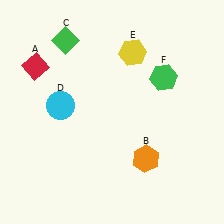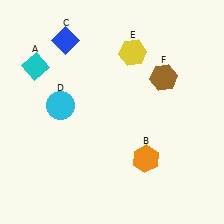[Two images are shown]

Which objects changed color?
A changed from red to cyan. C changed from green to blue. F changed from green to brown.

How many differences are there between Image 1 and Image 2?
There are 3 differences between the two images.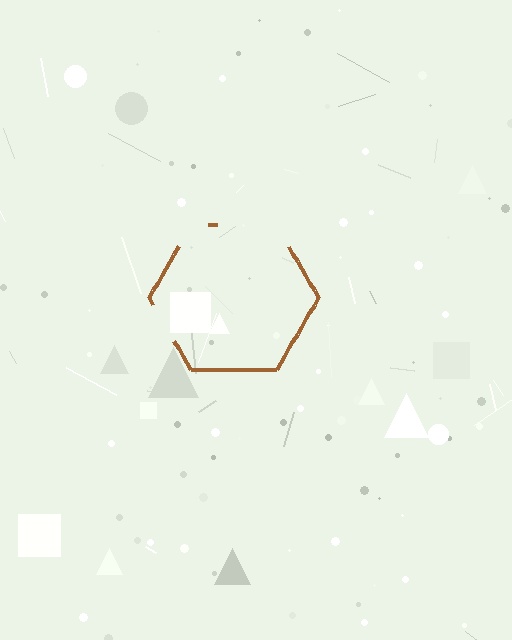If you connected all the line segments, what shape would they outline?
They would outline a hexagon.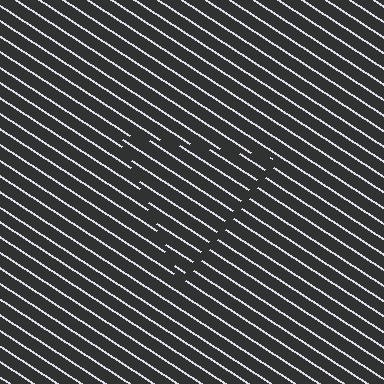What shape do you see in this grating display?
An illusory triangle. The interior of the shape contains the same grating, shifted by half a period — the contour is defined by the phase discontinuity where line-ends from the inner and outer gratings abut.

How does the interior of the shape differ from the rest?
The interior of the shape contains the same grating, shifted by half a period — the contour is defined by the phase discontinuity where line-ends from the inner and outer gratings abut.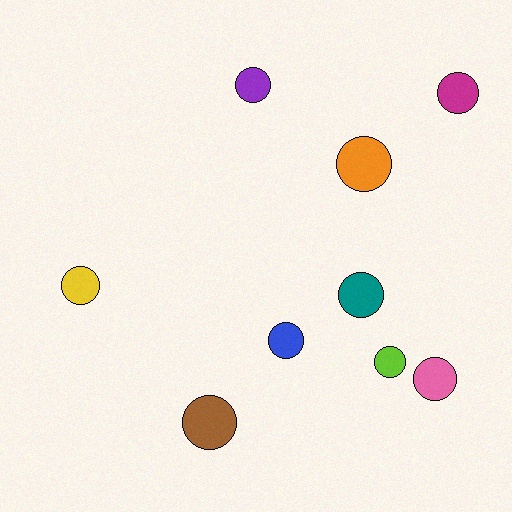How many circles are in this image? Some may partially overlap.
There are 9 circles.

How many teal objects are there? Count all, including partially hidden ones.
There is 1 teal object.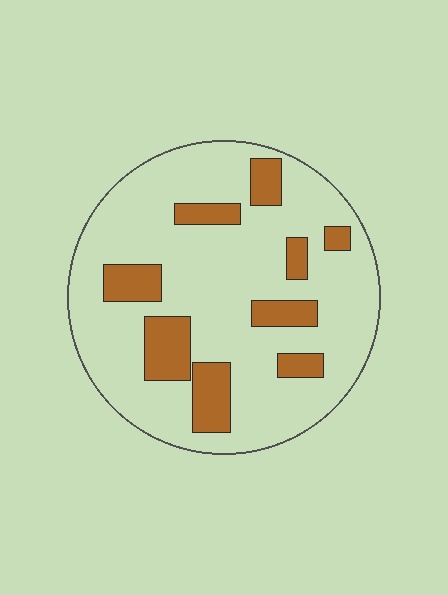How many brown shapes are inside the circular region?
9.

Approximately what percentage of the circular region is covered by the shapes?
Approximately 20%.